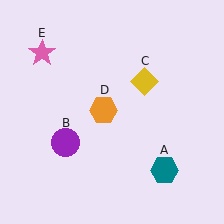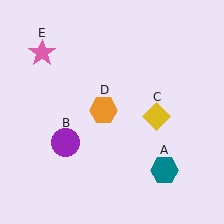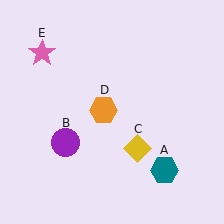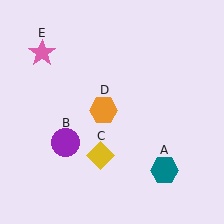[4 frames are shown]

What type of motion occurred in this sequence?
The yellow diamond (object C) rotated clockwise around the center of the scene.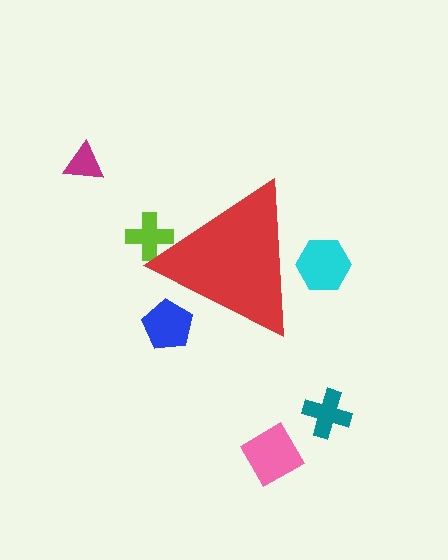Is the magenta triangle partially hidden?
No, the magenta triangle is fully visible.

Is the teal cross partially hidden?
No, the teal cross is fully visible.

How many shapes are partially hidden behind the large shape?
3 shapes are partially hidden.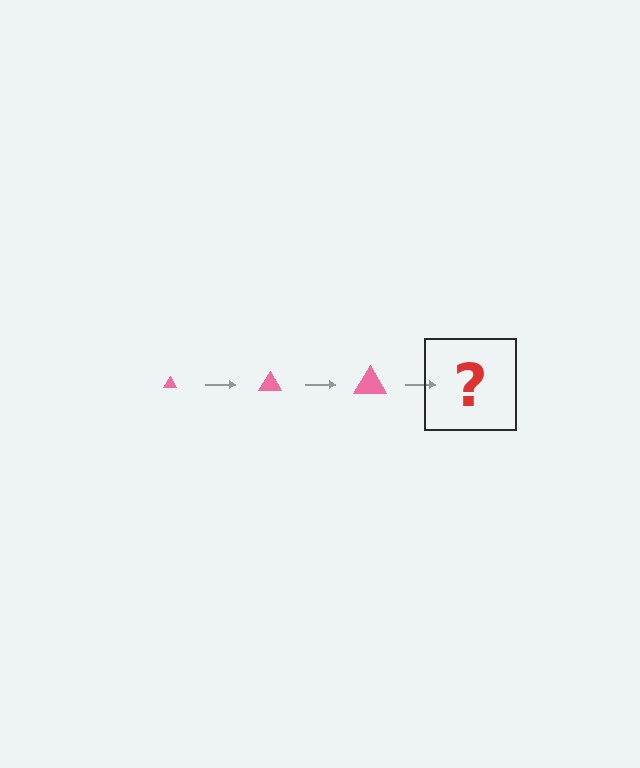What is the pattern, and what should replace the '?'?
The pattern is that the triangle gets progressively larger each step. The '?' should be a pink triangle, larger than the previous one.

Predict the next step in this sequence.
The next step is a pink triangle, larger than the previous one.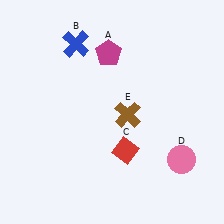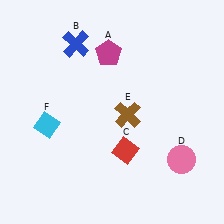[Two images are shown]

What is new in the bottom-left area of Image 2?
A cyan diamond (F) was added in the bottom-left area of Image 2.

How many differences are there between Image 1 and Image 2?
There is 1 difference between the two images.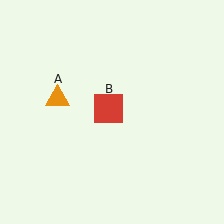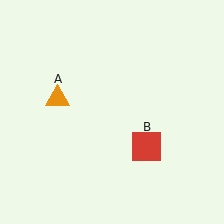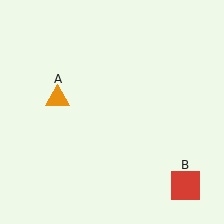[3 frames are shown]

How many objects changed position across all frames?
1 object changed position: red square (object B).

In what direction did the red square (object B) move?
The red square (object B) moved down and to the right.